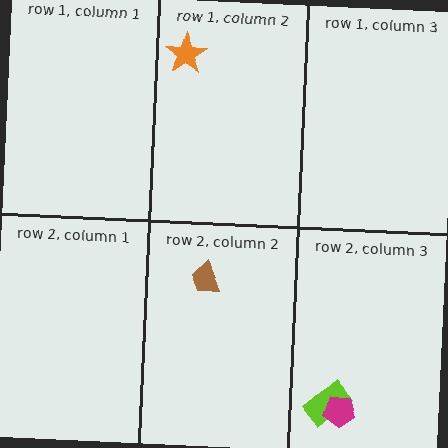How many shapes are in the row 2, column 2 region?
1.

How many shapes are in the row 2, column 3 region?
2.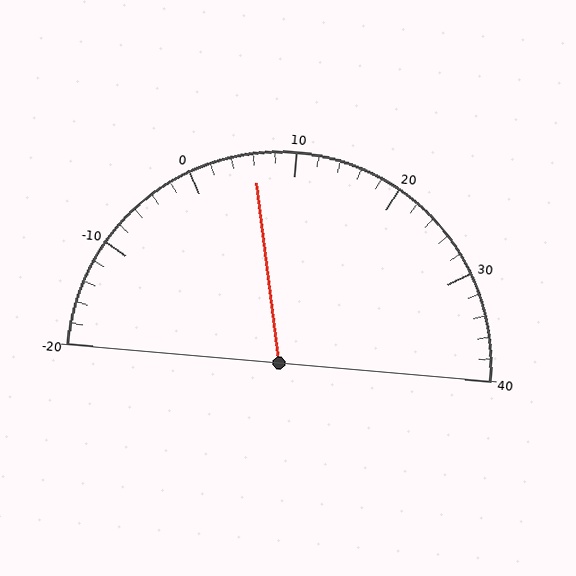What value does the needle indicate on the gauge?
The needle indicates approximately 6.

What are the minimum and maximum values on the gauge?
The gauge ranges from -20 to 40.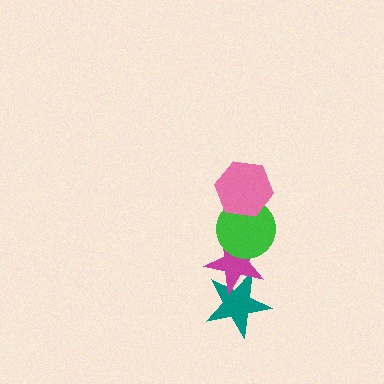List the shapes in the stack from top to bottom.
From top to bottom: the pink hexagon, the green circle, the magenta star, the teal star.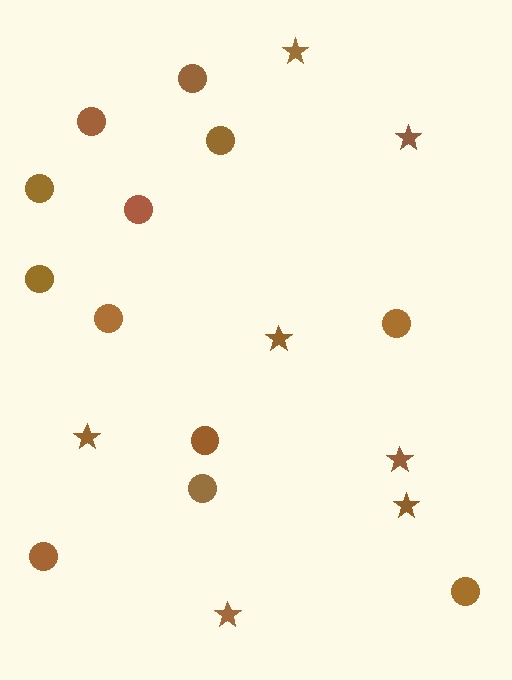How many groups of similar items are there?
There are 2 groups: one group of circles (12) and one group of stars (7).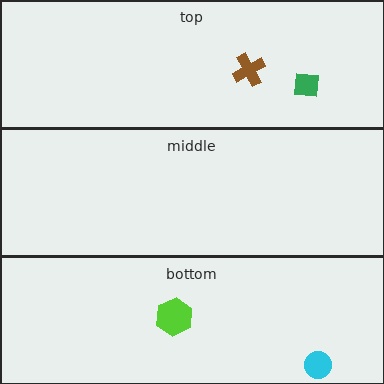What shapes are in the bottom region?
The lime hexagon, the cyan circle.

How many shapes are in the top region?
2.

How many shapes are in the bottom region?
2.